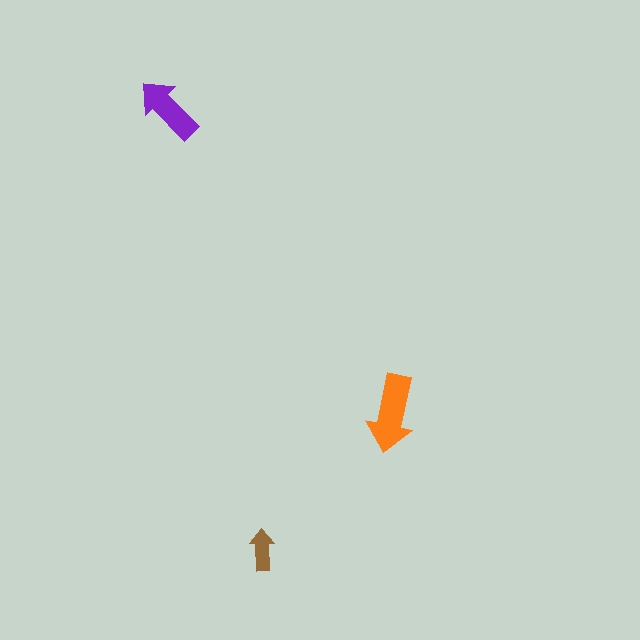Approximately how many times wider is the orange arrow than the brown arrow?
About 2 times wider.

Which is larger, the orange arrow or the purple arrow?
The orange one.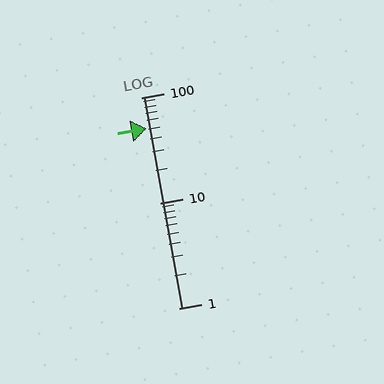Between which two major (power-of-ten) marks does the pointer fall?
The pointer is between 10 and 100.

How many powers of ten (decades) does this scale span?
The scale spans 2 decades, from 1 to 100.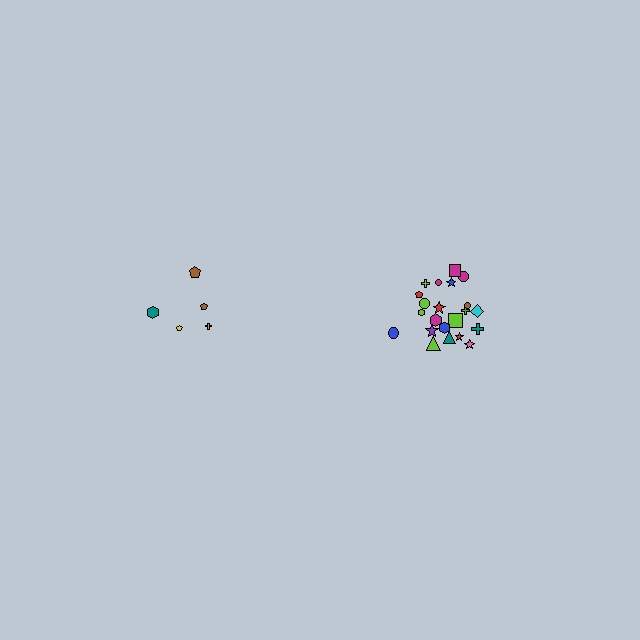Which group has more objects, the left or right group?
The right group.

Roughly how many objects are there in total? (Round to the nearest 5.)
Roughly 25 objects in total.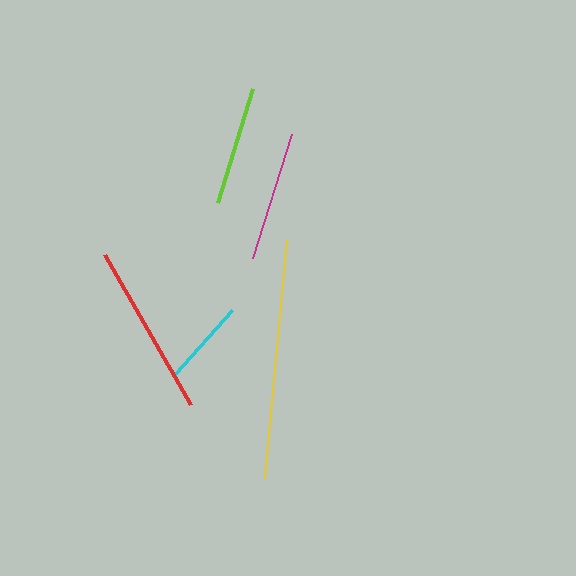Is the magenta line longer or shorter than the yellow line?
The yellow line is longer than the magenta line.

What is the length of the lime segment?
The lime segment is approximately 119 pixels long.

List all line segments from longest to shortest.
From longest to shortest: yellow, red, magenta, lime, cyan.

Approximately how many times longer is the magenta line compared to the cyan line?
The magenta line is approximately 1.5 times the length of the cyan line.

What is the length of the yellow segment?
The yellow segment is approximately 240 pixels long.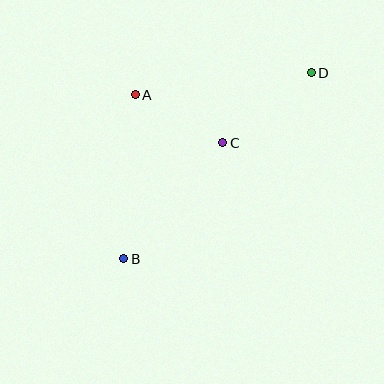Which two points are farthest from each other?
Points B and D are farthest from each other.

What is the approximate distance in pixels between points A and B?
The distance between A and B is approximately 164 pixels.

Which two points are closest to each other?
Points A and C are closest to each other.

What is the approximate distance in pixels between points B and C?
The distance between B and C is approximately 153 pixels.